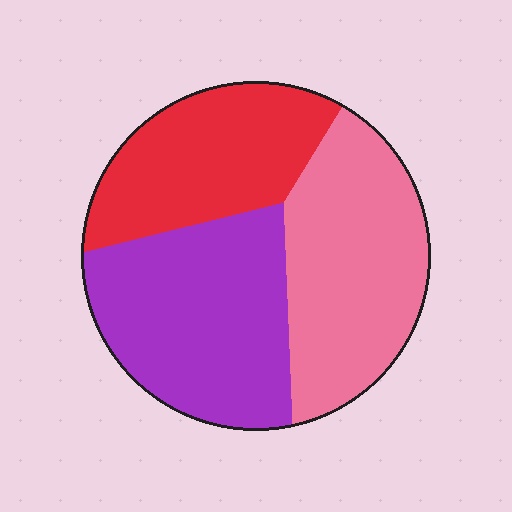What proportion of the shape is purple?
Purple takes up about three eighths (3/8) of the shape.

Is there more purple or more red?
Purple.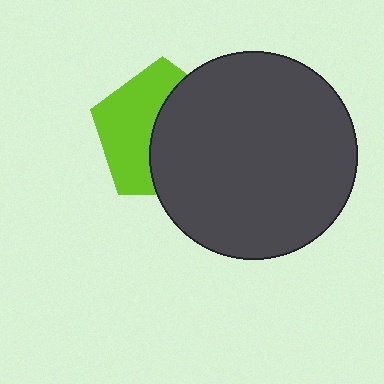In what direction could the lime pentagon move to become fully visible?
The lime pentagon could move left. That would shift it out from behind the dark gray circle entirely.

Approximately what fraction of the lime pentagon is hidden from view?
Roughly 53% of the lime pentagon is hidden behind the dark gray circle.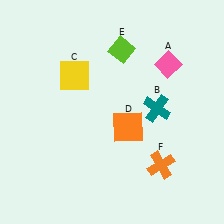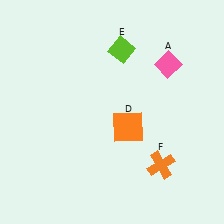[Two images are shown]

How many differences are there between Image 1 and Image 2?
There are 2 differences between the two images.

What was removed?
The yellow square (C), the teal cross (B) were removed in Image 2.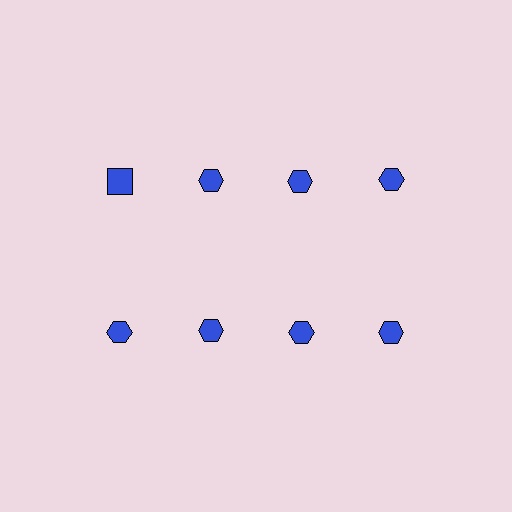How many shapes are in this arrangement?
There are 8 shapes arranged in a grid pattern.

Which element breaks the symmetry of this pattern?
The blue square in the top row, leftmost column breaks the symmetry. All other shapes are blue hexagons.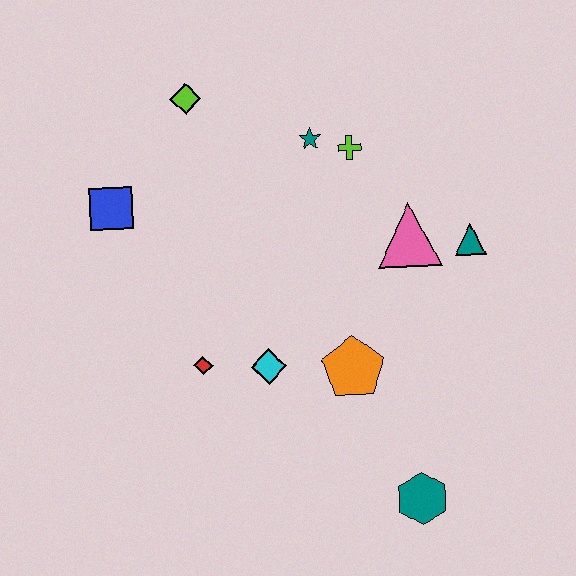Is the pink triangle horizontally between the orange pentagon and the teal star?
No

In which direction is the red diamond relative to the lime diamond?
The red diamond is below the lime diamond.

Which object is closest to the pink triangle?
The teal triangle is closest to the pink triangle.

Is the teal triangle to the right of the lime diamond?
Yes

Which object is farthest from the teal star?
The teal hexagon is farthest from the teal star.